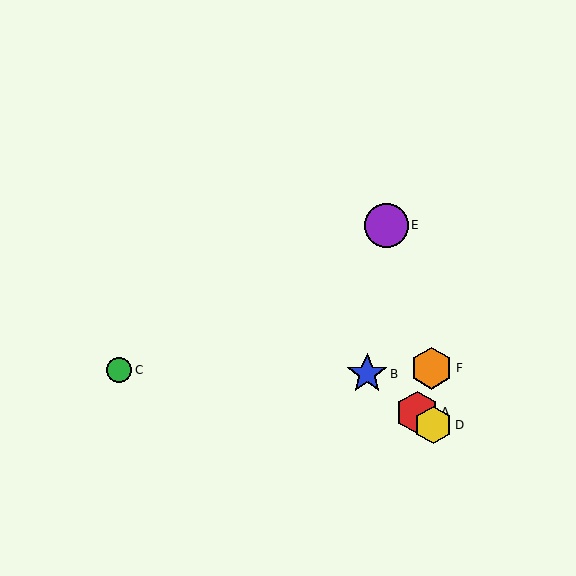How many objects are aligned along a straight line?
3 objects (A, B, D) are aligned along a straight line.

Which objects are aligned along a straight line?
Objects A, B, D are aligned along a straight line.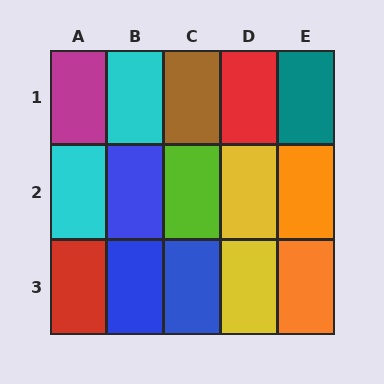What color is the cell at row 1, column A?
Magenta.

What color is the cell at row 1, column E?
Teal.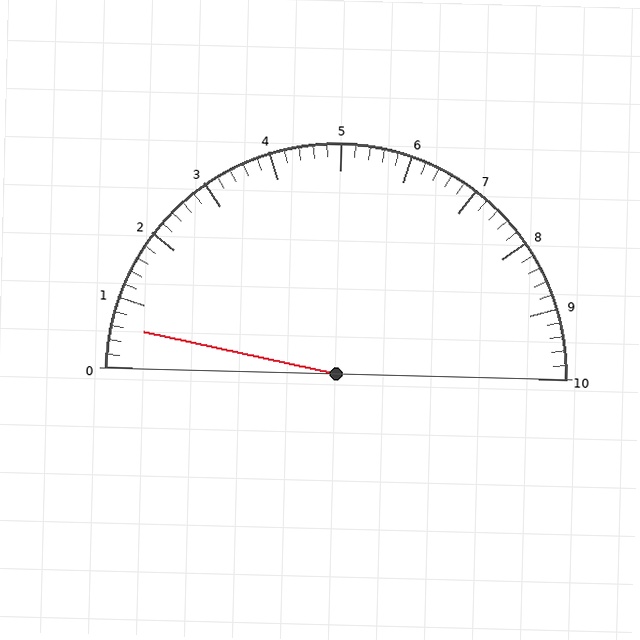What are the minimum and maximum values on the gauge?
The gauge ranges from 0 to 10.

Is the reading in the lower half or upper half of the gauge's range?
The reading is in the lower half of the range (0 to 10).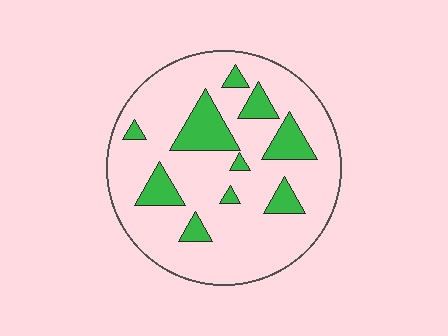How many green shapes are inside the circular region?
10.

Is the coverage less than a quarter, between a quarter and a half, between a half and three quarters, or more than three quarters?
Less than a quarter.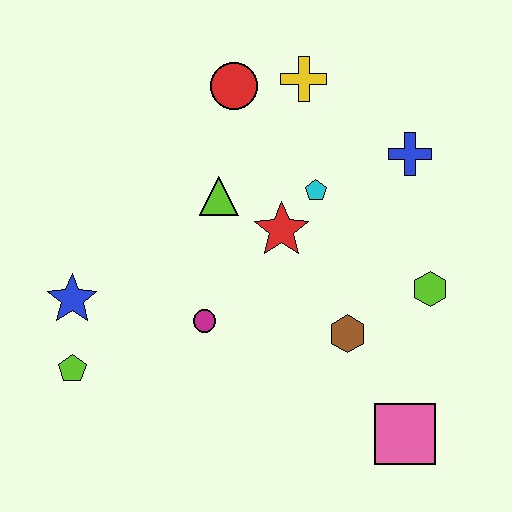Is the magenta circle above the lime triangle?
No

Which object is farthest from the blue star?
The blue cross is farthest from the blue star.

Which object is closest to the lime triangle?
The red star is closest to the lime triangle.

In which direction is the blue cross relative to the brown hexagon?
The blue cross is above the brown hexagon.